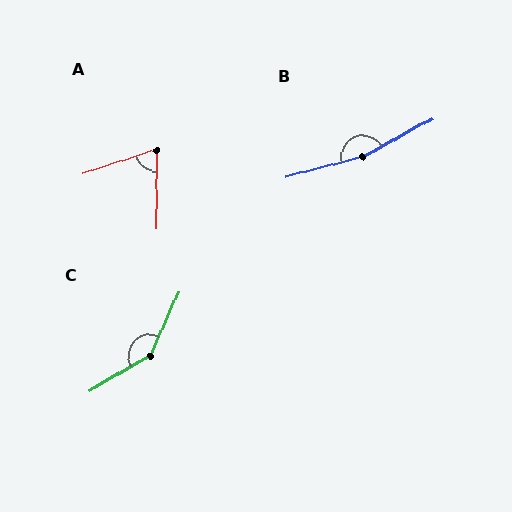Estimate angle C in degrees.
Approximately 144 degrees.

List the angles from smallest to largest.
A (71°), C (144°), B (165°).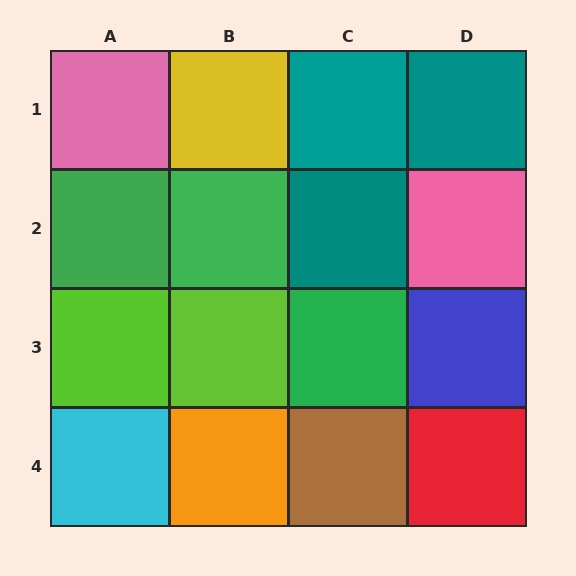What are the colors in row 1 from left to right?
Pink, yellow, teal, teal.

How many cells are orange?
1 cell is orange.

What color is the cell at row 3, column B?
Lime.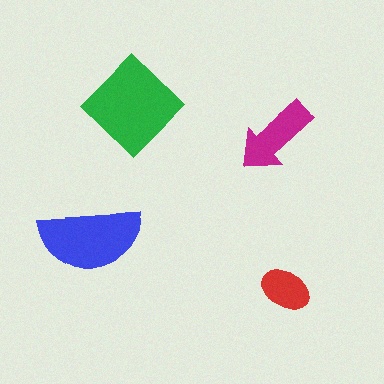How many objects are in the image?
There are 4 objects in the image.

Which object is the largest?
The green diamond.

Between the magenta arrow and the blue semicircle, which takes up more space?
The blue semicircle.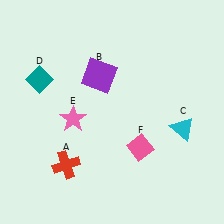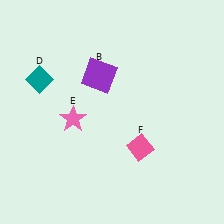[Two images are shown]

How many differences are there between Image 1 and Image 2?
There are 2 differences between the two images.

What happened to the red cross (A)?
The red cross (A) was removed in Image 2. It was in the bottom-left area of Image 1.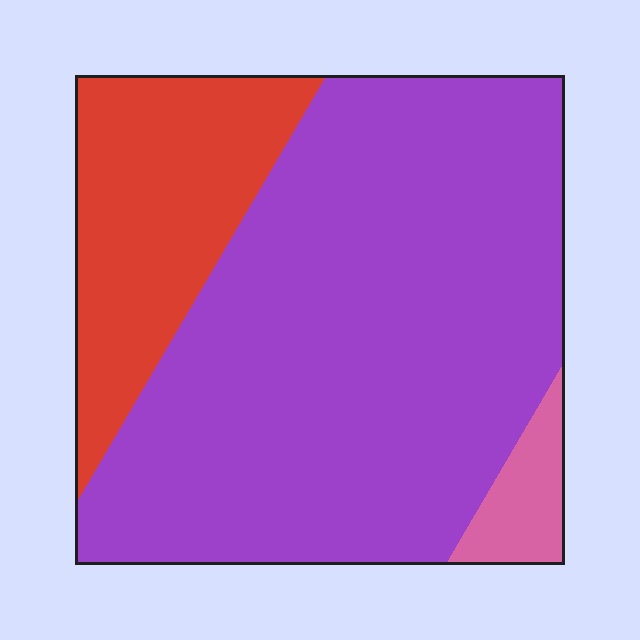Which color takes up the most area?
Purple, at roughly 70%.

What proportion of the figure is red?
Red takes up about one quarter (1/4) of the figure.